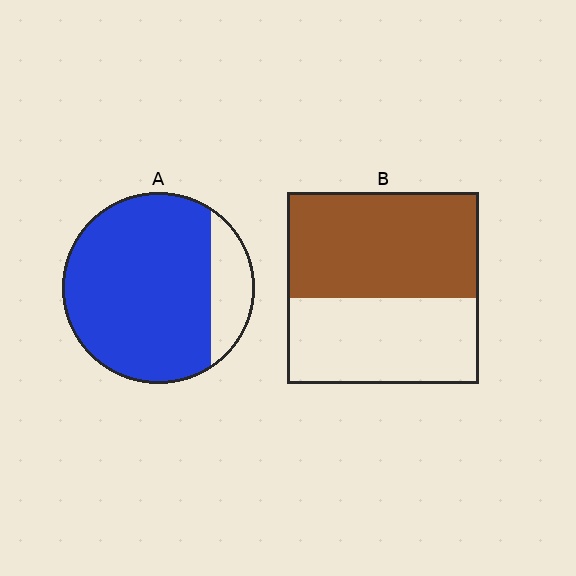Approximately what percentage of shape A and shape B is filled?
A is approximately 85% and B is approximately 55%.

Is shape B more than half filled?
Yes.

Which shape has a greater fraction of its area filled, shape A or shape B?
Shape A.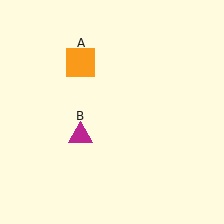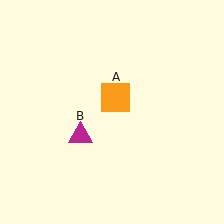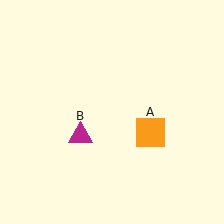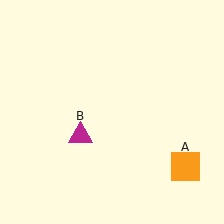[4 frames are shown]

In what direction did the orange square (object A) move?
The orange square (object A) moved down and to the right.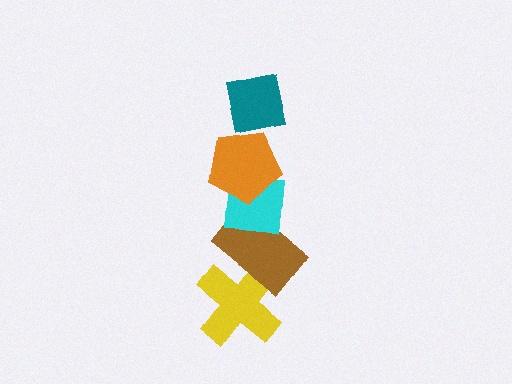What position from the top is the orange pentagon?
The orange pentagon is 2nd from the top.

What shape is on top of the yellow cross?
The brown rectangle is on top of the yellow cross.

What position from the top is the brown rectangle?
The brown rectangle is 4th from the top.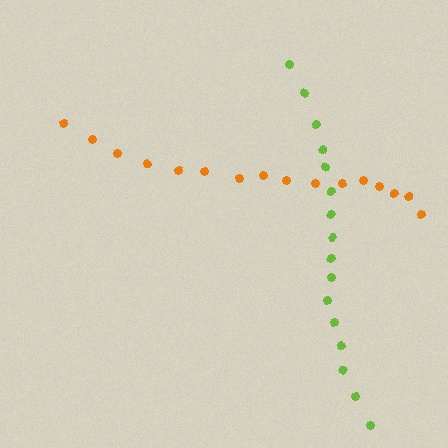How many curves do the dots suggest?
There are 2 distinct paths.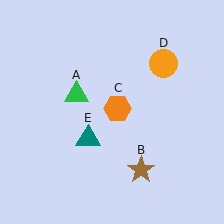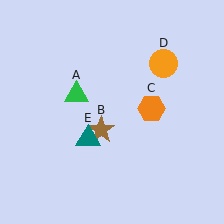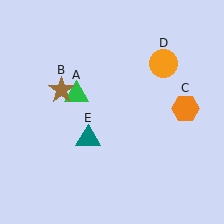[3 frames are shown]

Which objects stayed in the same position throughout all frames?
Green triangle (object A) and orange circle (object D) and teal triangle (object E) remained stationary.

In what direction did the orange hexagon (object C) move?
The orange hexagon (object C) moved right.